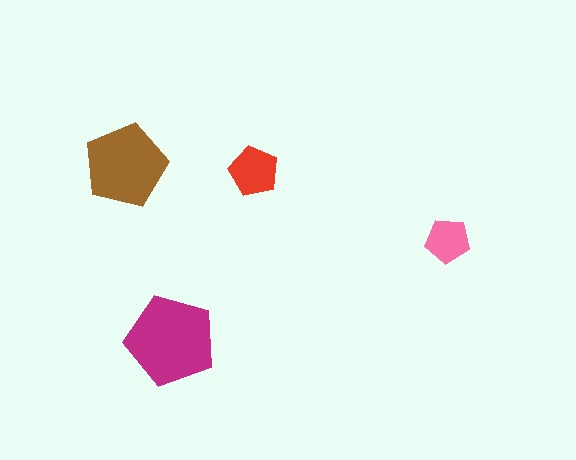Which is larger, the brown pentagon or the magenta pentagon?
The magenta one.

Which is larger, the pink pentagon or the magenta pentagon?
The magenta one.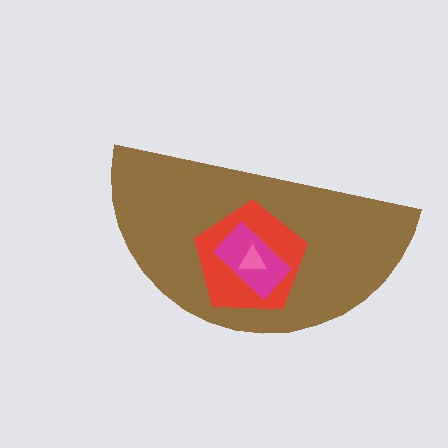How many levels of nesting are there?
4.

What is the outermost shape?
The brown semicircle.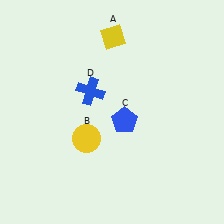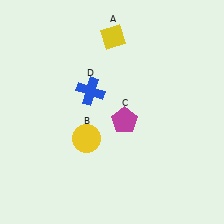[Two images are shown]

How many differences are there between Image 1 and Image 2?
There is 1 difference between the two images.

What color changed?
The pentagon (C) changed from blue in Image 1 to magenta in Image 2.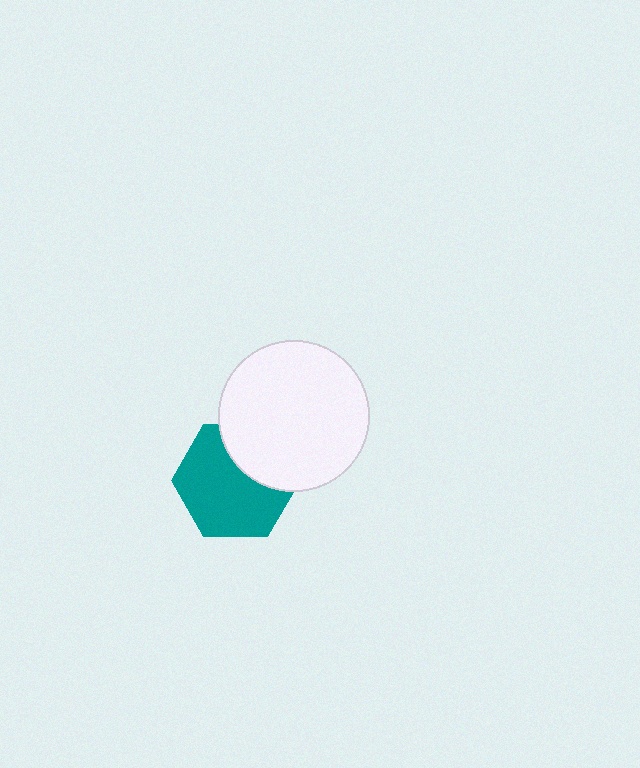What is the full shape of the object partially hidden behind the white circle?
The partially hidden object is a teal hexagon.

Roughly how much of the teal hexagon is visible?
Most of it is visible (roughly 69%).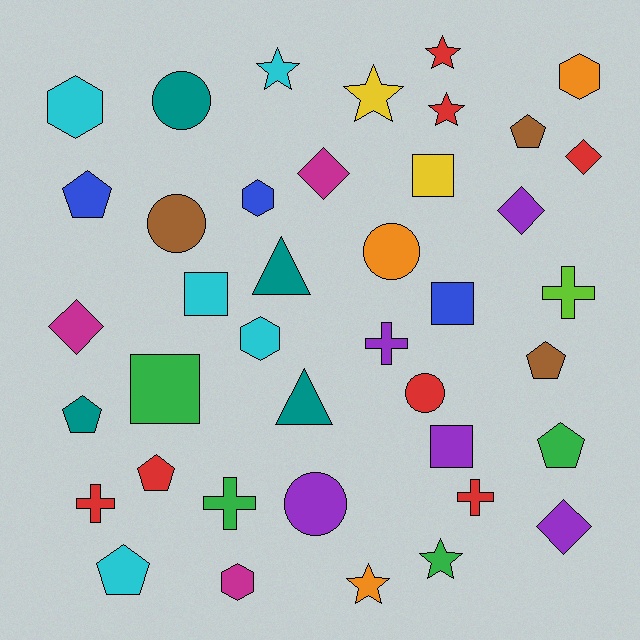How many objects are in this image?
There are 40 objects.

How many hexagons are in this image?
There are 5 hexagons.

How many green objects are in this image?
There are 4 green objects.